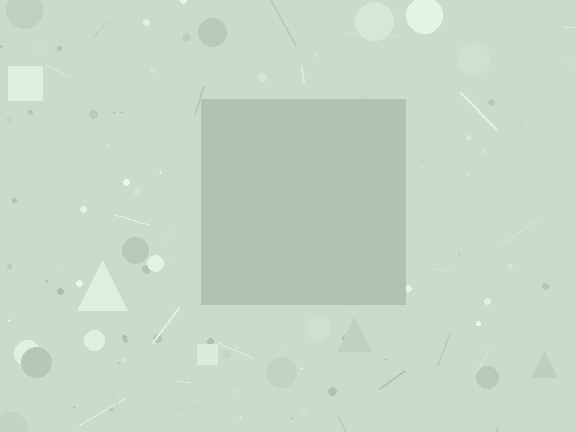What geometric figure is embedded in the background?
A square is embedded in the background.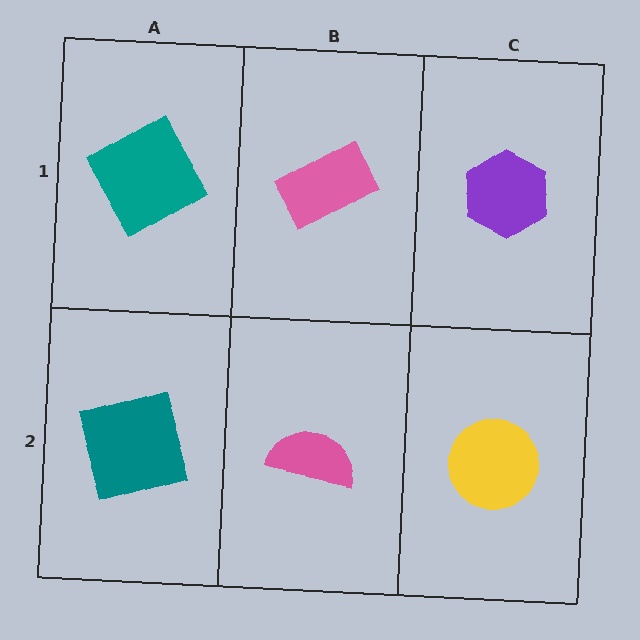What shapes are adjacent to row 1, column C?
A yellow circle (row 2, column C), a pink rectangle (row 1, column B).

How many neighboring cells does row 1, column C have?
2.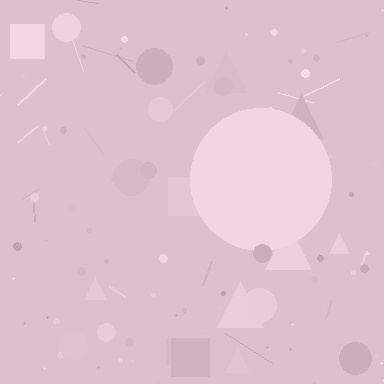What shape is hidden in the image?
A circle is hidden in the image.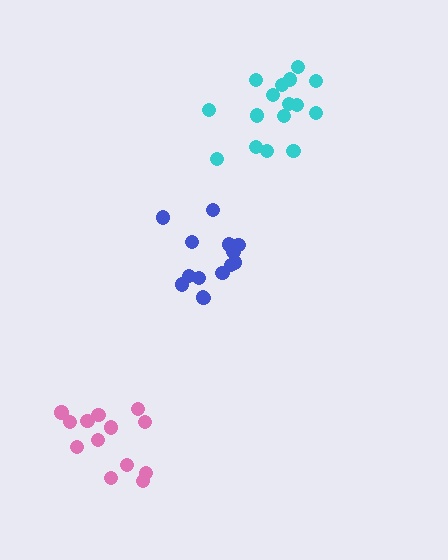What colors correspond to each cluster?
The clusters are colored: cyan, pink, blue.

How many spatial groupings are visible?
There are 3 spatial groupings.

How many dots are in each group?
Group 1: 16 dots, Group 2: 13 dots, Group 3: 14 dots (43 total).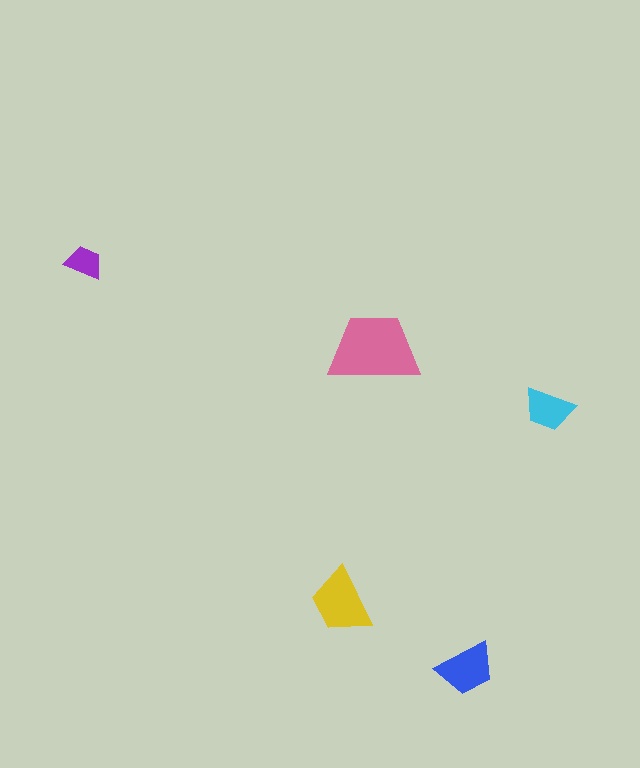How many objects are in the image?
There are 5 objects in the image.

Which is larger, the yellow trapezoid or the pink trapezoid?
The pink one.